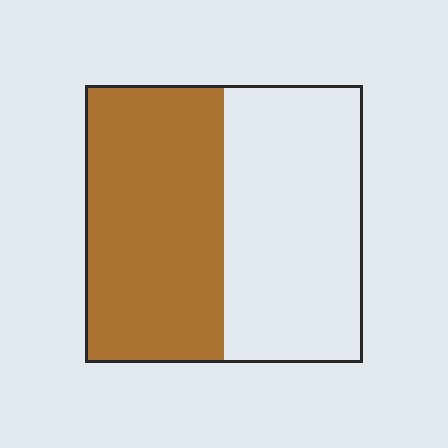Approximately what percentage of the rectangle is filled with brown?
Approximately 50%.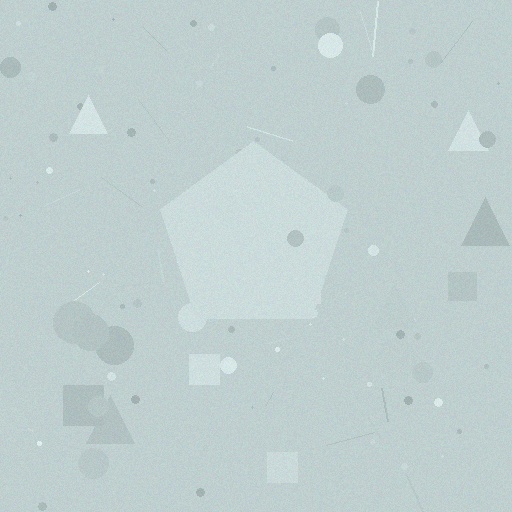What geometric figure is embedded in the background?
A pentagon is embedded in the background.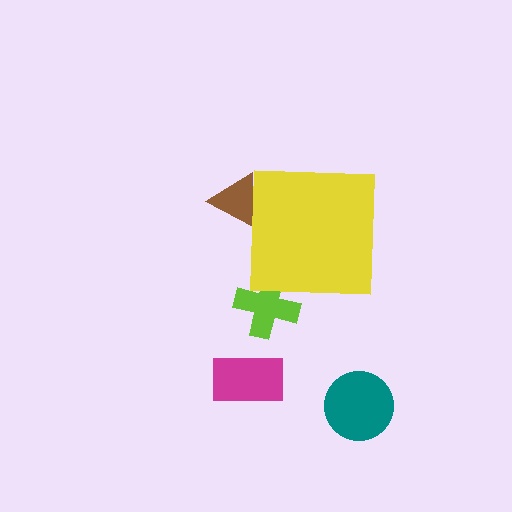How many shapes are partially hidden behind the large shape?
2 shapes are partially hidden.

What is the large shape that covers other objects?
A yellow square.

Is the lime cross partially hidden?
Yes, the lime cross is partially hidden behind the yellow square.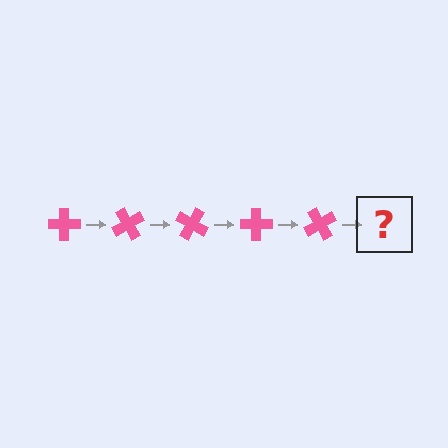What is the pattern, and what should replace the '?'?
The pattern is that the cross rotates 60 degrees each step. The '?' should be a pink cross rotated 300 degrees.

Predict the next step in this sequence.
The next step is a pink cross rotated 300 degrees.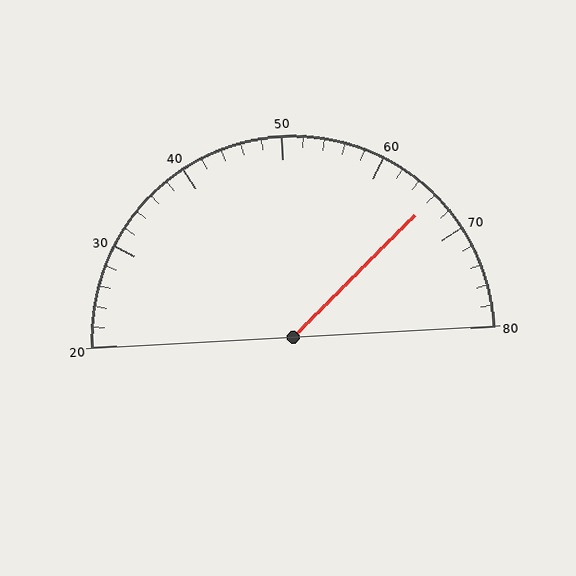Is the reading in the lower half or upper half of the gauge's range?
The reading is in the upper half of the range (20 to 80).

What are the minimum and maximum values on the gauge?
The gauge ranges from 20 to 80.